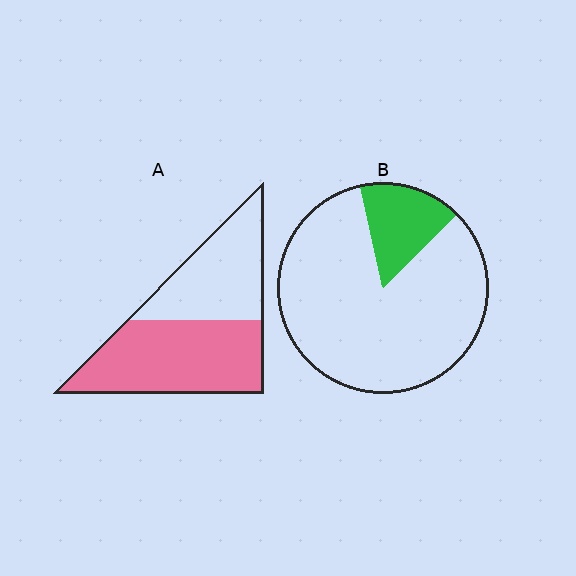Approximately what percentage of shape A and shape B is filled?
A is approximately 55% and B is approximately 15%.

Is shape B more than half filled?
No.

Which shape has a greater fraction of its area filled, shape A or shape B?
Shape A.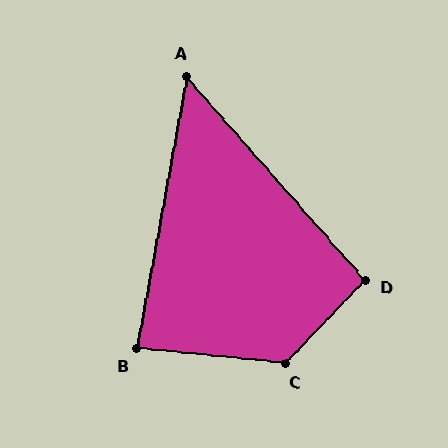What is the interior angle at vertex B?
Approximately 85 degrees (approximately right).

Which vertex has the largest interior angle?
C, at approximately 128 degrees.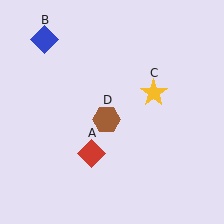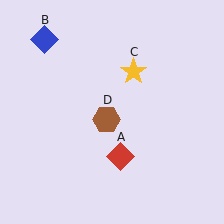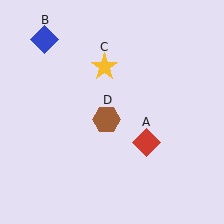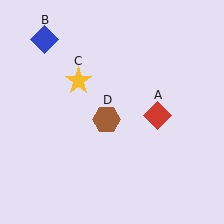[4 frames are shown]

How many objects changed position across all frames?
2 objects changed position: red diamond (object A), yellow star (object C).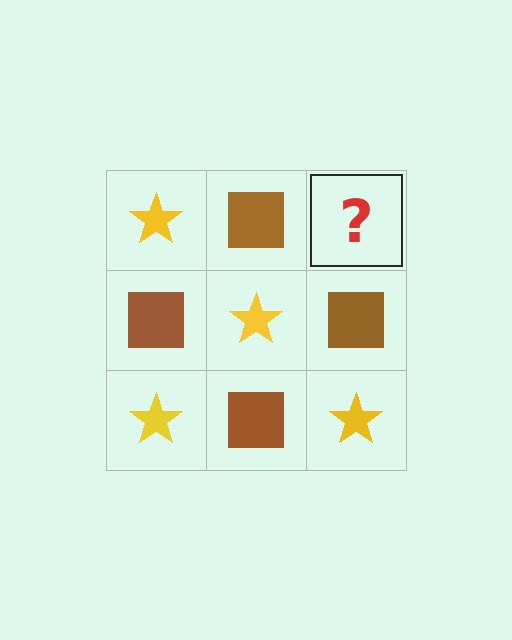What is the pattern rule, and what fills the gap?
The rule is that it alternates yellow star and brown square in a checkerboard pattern. The gap should be filled with a yellow star.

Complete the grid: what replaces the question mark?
The question mark should be replaced with a yellow star.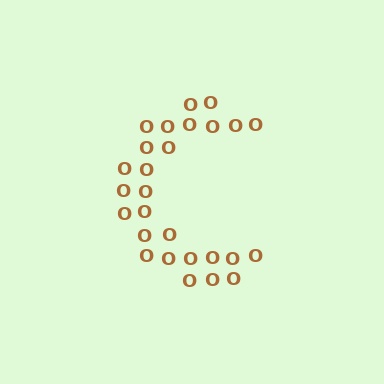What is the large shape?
The large shape is the letter C.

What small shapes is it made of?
It is made of small letter O's.